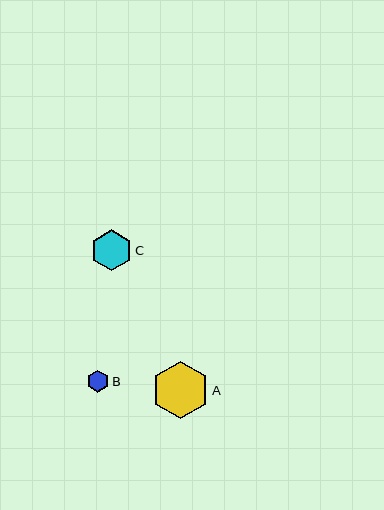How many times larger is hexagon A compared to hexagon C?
Hexagon A is approximately 1.4 times the size of hexagon C.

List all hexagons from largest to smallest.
From largest to smallest: A, C, B.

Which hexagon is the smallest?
Hexagon B is the smallest with a size of approximately 22 pixels.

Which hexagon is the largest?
Hexagon A is the largest with a size of approximately 57 pixels.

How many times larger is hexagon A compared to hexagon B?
Hexagon A is approximately 2.6 times the size of hexagon B.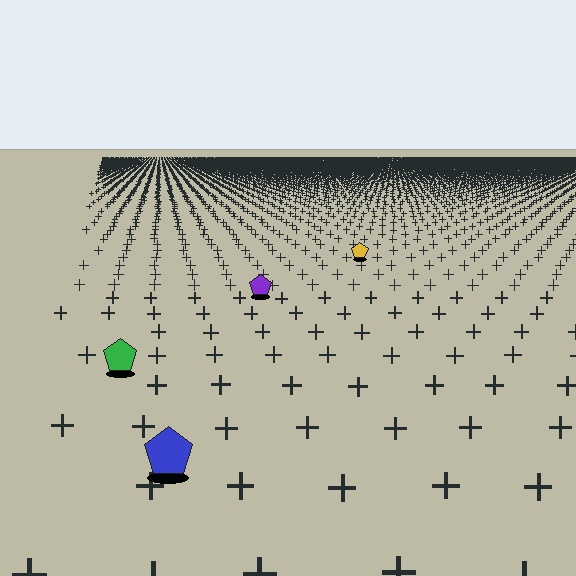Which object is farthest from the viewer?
The yellow pentagon is farthest from the viewer. It appears smaller and the ground texture around it is denser.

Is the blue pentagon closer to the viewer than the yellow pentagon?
Yes. The blue pentagon is closer — you can tell from the texture gradient: the ground texture is coarser near it.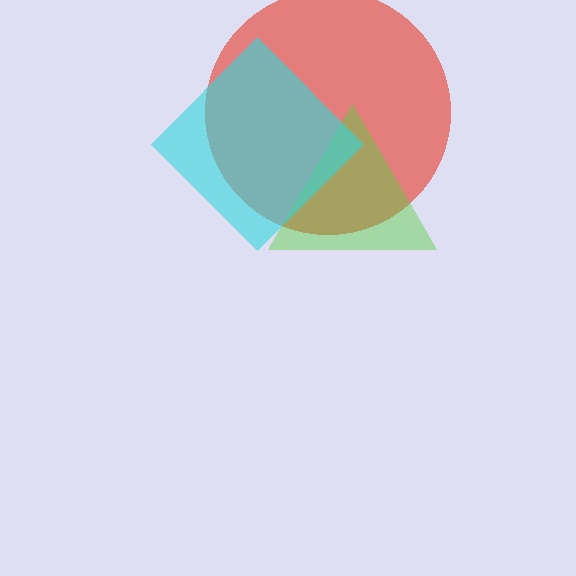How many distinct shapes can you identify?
There are 3 distinct shapes: a red circle, a lime triangle, a cyan diamond.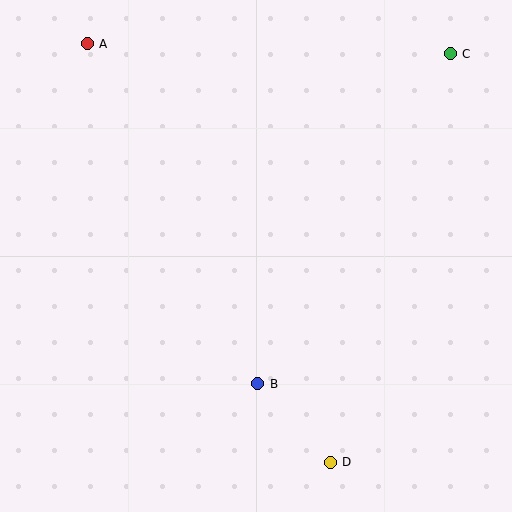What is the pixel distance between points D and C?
The distance between D and C is 426 pixels.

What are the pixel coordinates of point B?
Point B is at (258, 384).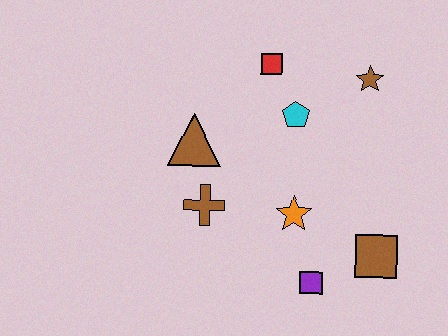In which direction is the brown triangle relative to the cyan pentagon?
The brown triangle is to the left of the cyan pentagon.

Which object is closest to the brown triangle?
The brown cross is closest to the brown triangle.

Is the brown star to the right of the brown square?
No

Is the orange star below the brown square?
No